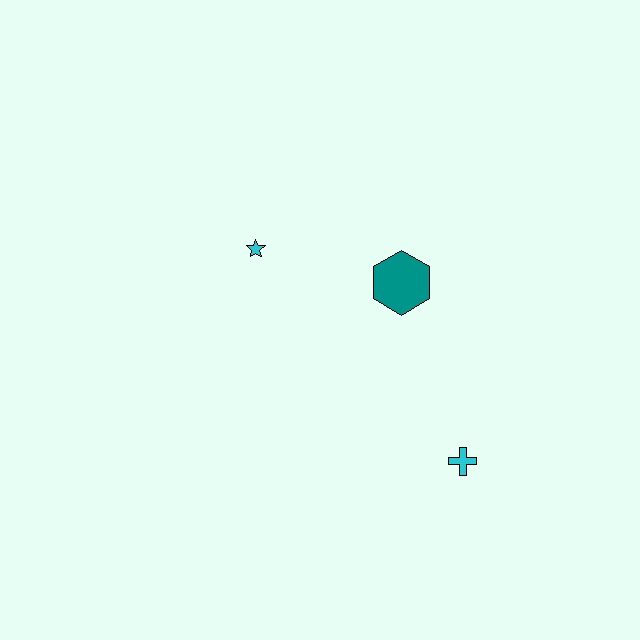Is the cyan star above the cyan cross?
Yes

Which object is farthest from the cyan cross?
The cyan star is farthest from the cyan cross.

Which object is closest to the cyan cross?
The teal hexagon is closest to the cyan cross.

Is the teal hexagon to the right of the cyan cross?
No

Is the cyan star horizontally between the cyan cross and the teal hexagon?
No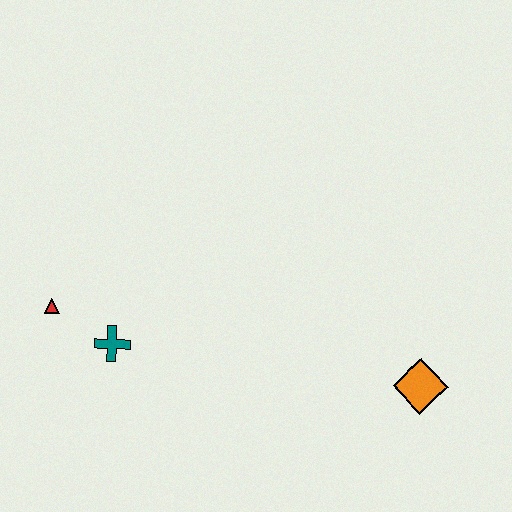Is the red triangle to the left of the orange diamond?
Yes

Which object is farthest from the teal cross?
The orange diamond is farthest from the teal cross.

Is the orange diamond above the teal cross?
No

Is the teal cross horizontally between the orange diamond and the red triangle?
Yes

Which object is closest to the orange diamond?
The teal cross is closest to the orange diamond.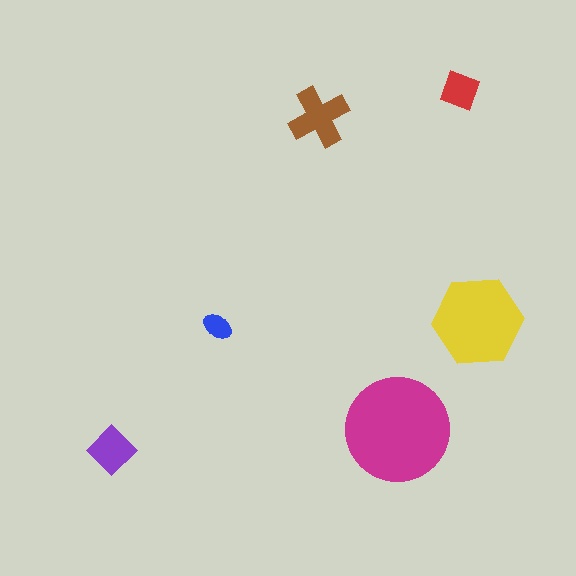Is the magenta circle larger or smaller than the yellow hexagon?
Larger.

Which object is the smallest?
The blue ellipse.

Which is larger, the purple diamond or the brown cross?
The brown cross.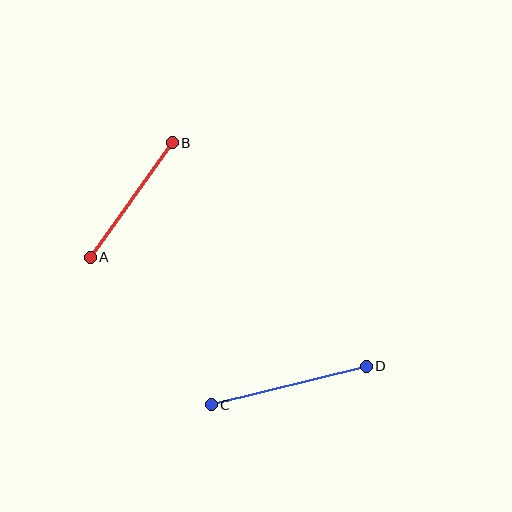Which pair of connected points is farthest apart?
Points C and D are farthest apart.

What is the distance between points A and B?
The distance is approximately 141 pixels.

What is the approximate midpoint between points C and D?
The midpoint is at approximately (289, 385) pixels.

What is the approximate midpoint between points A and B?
The midpoint is at approximately (131, 200) pixels.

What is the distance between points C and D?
The distance is approximately 160 pixels.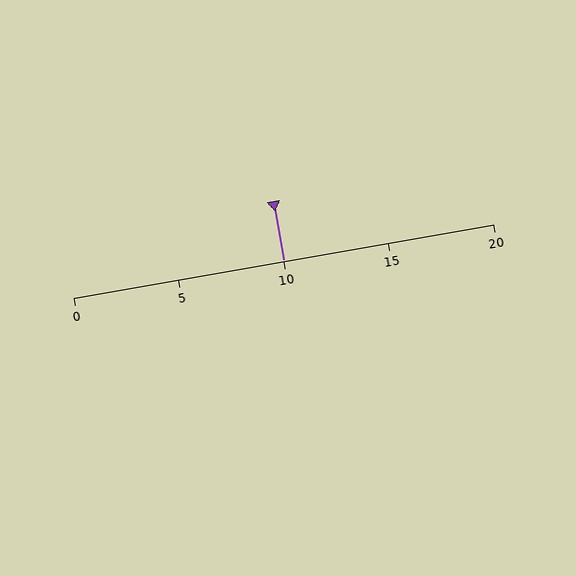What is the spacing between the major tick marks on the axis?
The major ticks are spaced 5 apart.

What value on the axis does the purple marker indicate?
The marker indicates approximately 10.